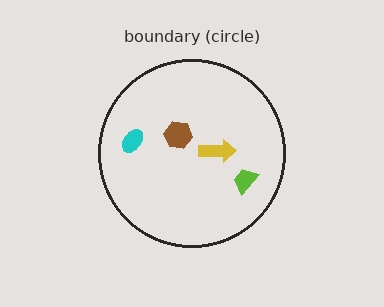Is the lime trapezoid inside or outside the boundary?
Inside.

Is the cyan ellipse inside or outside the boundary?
Inside.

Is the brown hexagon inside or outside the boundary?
Inside.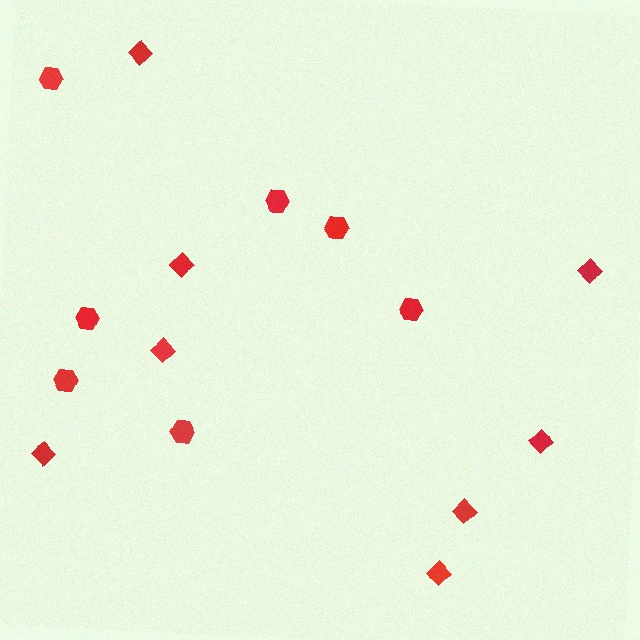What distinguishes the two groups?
There are 2 groups: one group of hexagons (7) and one group of diamonds (8).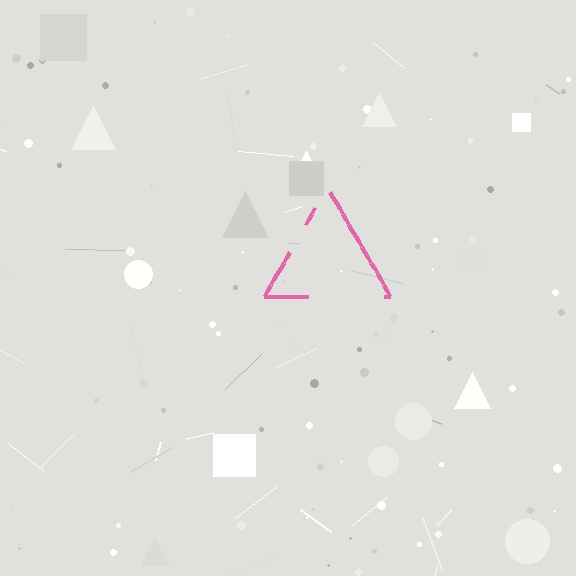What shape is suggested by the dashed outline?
The dashed outline suggests a triangle.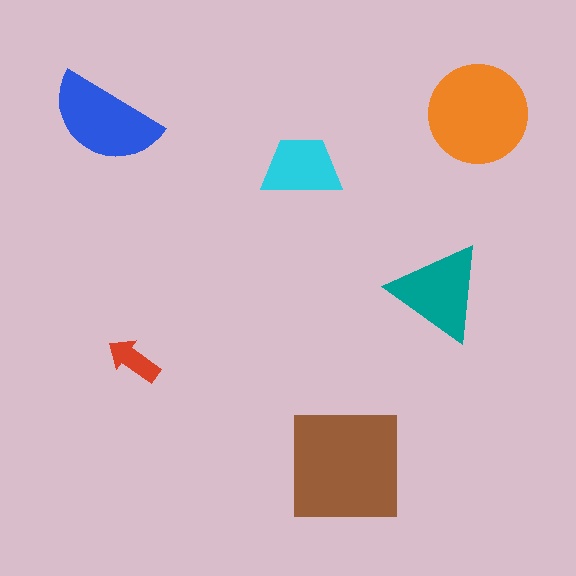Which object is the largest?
The brown square.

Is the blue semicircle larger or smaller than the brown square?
Smaller.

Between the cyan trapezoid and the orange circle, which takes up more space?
The orange circle.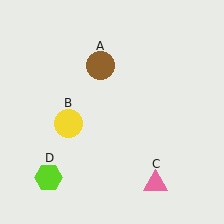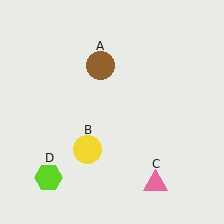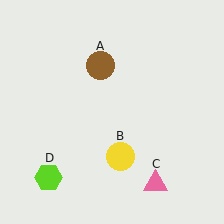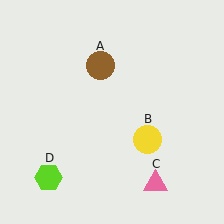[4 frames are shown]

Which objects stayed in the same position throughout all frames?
Brown circle (object A) and pink triangle (object C) and lime hexagon (object D) remained stationary.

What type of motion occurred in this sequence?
The yellow circle (object B) rotated counterclockwise around the center of the scene.